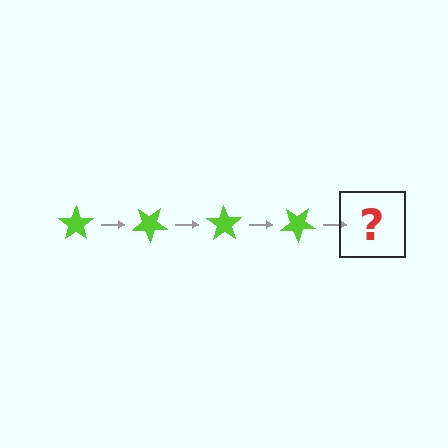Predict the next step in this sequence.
The next step is a lime star rotated 140 degrees.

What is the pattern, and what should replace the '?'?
The pattern is that the star rotates 35 degrees each step. The '?' should be a lime star rotated 140 degrees.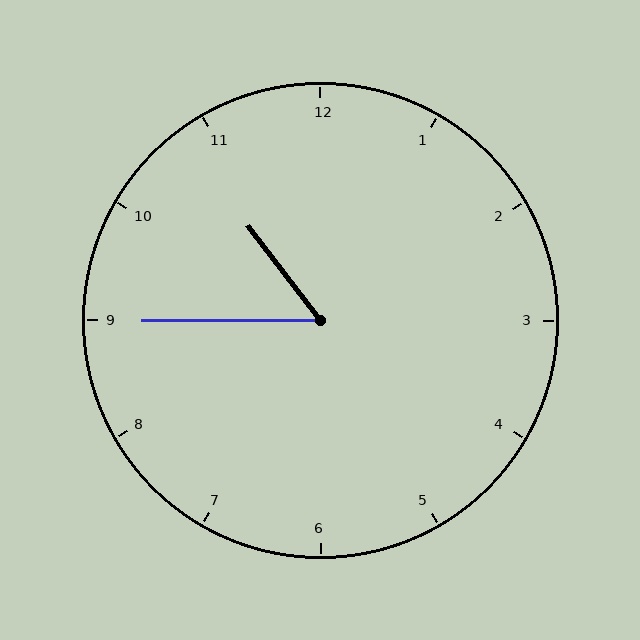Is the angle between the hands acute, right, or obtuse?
It is acute.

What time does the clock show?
10:45.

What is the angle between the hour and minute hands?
Approximately 52 degrees.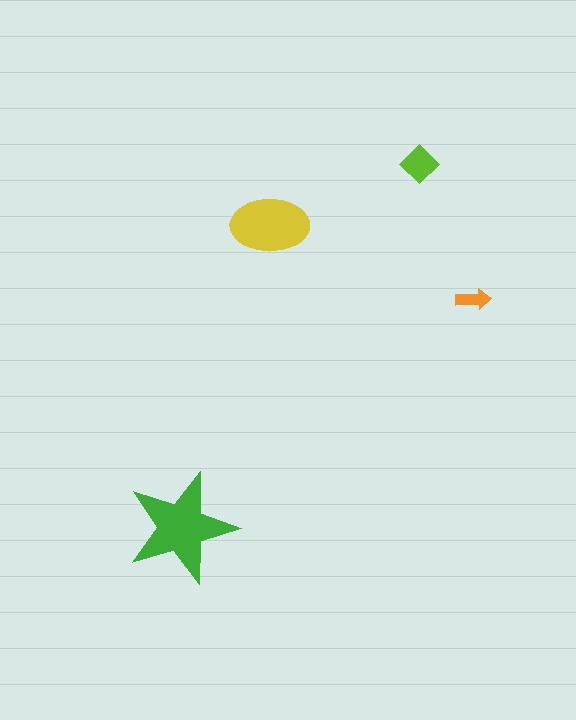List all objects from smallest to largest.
The orange arrow, the lime diamond, the yellow ellipse, the green star.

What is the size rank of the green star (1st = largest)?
1st.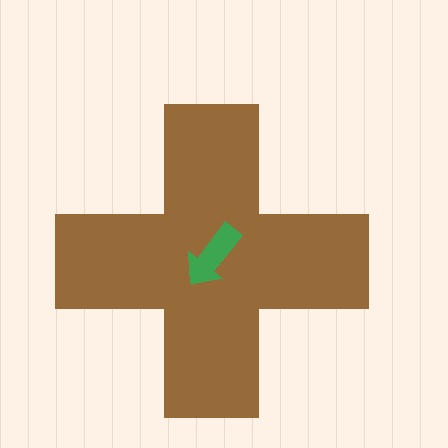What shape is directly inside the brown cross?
The green arrow.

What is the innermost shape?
The green arrow.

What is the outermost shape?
The brown cross.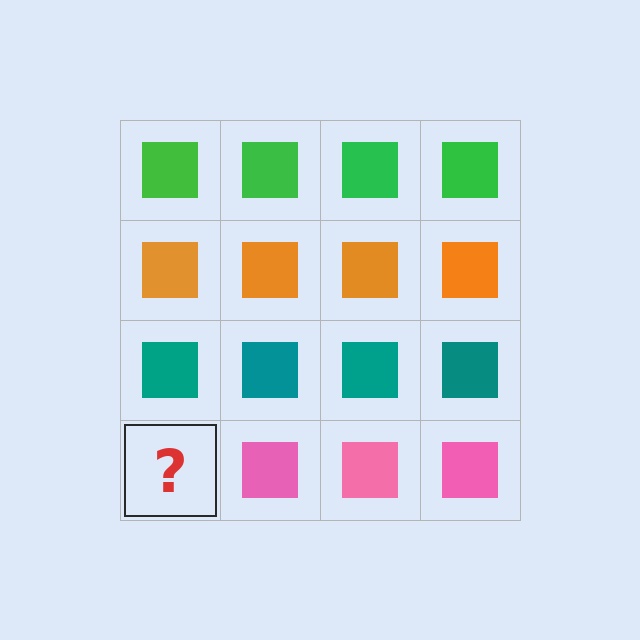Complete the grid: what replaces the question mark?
The question mark should be replaced with a pink square.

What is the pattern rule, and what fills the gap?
The rule is that each row has a consistent color. The gap should be filled with a pink square.